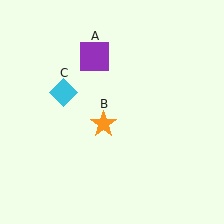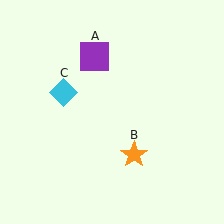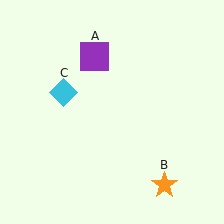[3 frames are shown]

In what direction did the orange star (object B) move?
The orange star (object B) moved down and to the right.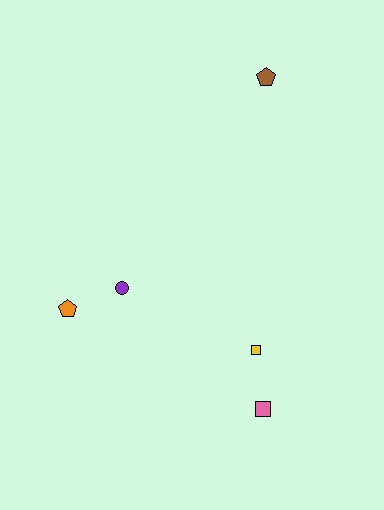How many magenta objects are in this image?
There are no magenta objects.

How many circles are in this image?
There is 1 circle.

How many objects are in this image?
There are 5 objects.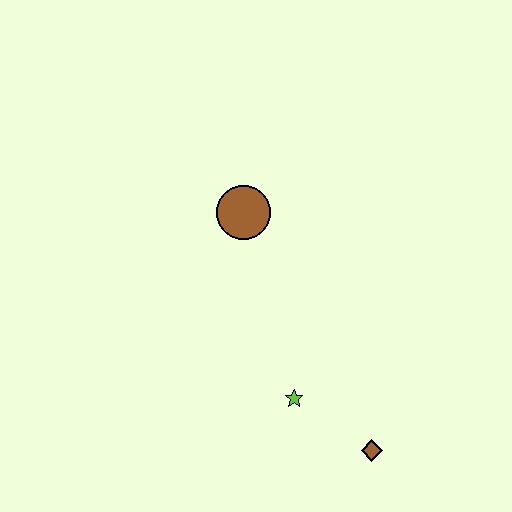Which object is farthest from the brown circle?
The brown diamond is farthest from the brown circle.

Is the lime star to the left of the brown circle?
No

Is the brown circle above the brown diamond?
Yes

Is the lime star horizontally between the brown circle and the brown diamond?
Yes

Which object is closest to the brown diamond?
The lime star is closest to the brown diamond.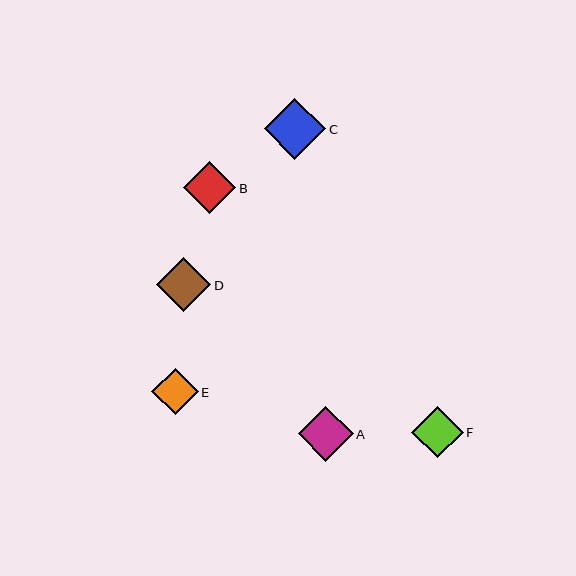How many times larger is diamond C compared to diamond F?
Diamond C is approximately 1.2 times the size of diamond F.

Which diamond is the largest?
Diamond C is the largest with a size of approximately 61 pixels.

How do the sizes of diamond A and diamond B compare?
Diamond A and diamond B are approximately the same size.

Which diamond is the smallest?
Diamond E is the smallest with a size of approximately 46 pixels.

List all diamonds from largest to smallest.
From largest to smallest: C, A, D, B, F, E.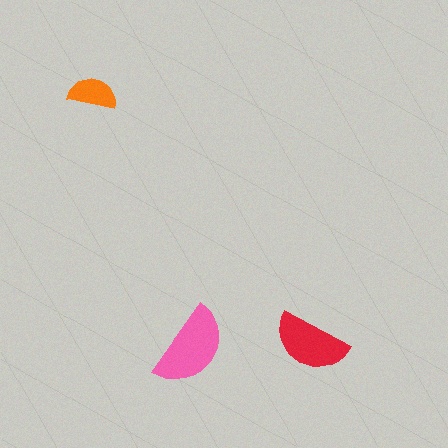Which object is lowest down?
The pink semicircle is bottommost.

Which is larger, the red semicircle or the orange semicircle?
The red one.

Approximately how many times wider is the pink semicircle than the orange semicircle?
About 1.5 times wider.